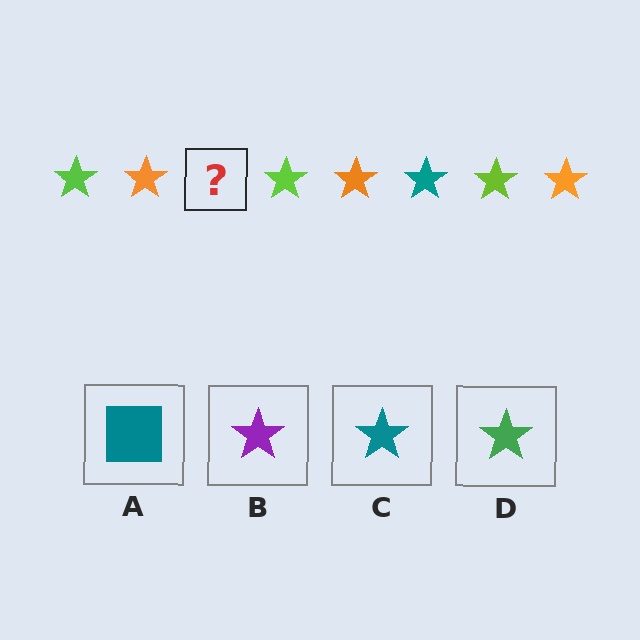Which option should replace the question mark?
Option C.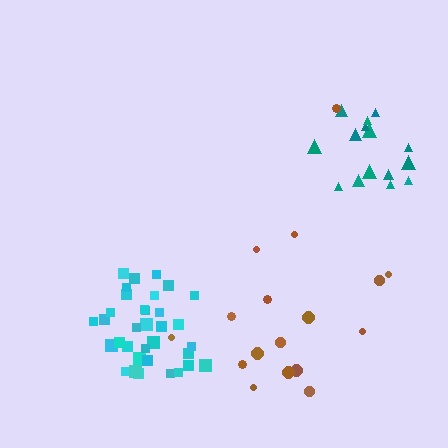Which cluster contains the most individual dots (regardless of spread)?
Cyan (34).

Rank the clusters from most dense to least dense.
cyan, teal, brown.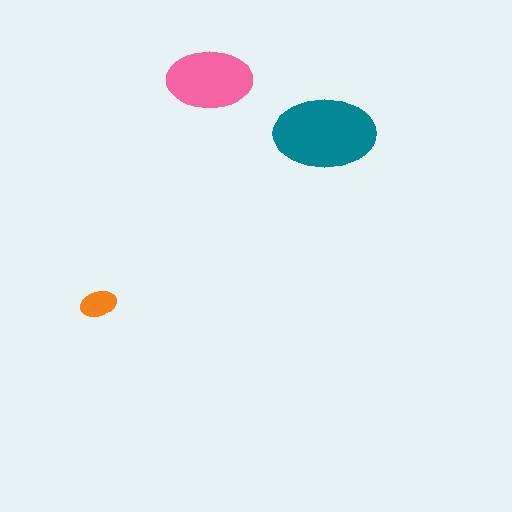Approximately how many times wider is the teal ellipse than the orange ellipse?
About 3 times wider.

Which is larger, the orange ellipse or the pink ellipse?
The pink one.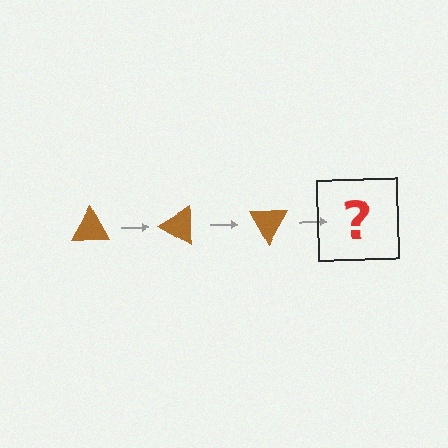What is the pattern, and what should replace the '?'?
The pattern is that the triangle rotates 30 degrees each step. The '?' should be a brown triangle rotated 90 degrees.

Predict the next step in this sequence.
The next step is a brown triangle rotated 90 degrees.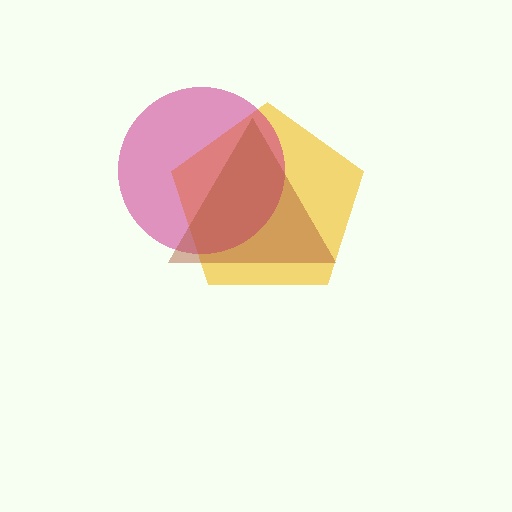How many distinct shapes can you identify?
There are 3 distinct shapes: a yellow pentagon, a magenta circle, a brown triangle.